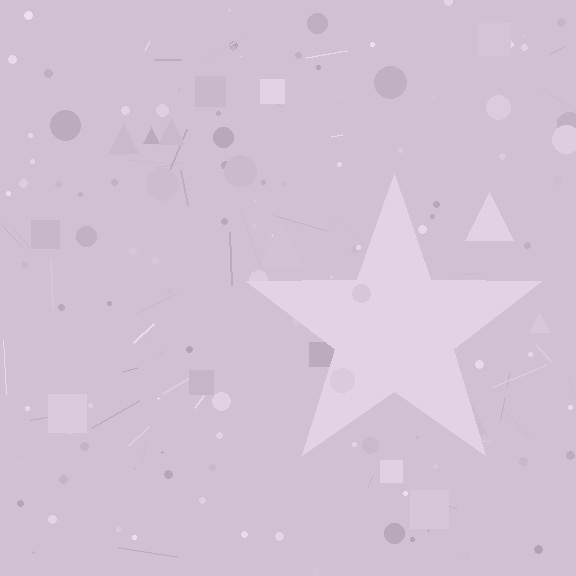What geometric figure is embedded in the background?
A star is embedded in the background.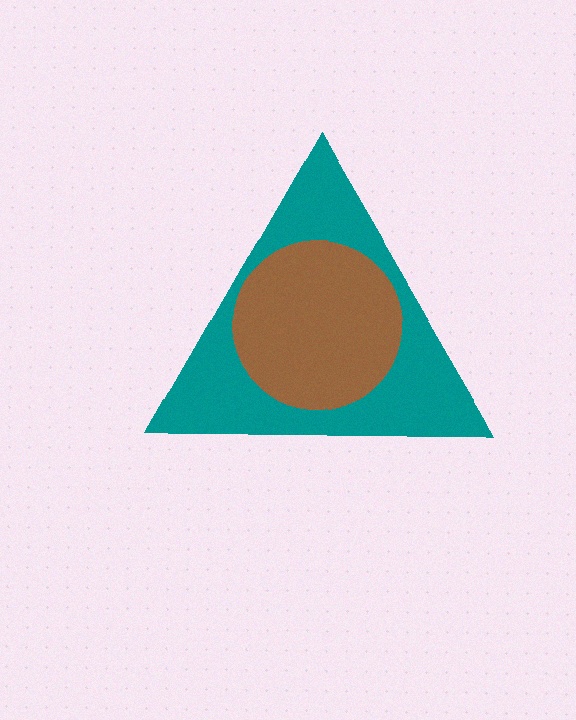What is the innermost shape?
The brown circle.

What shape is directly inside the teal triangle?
The brown circle.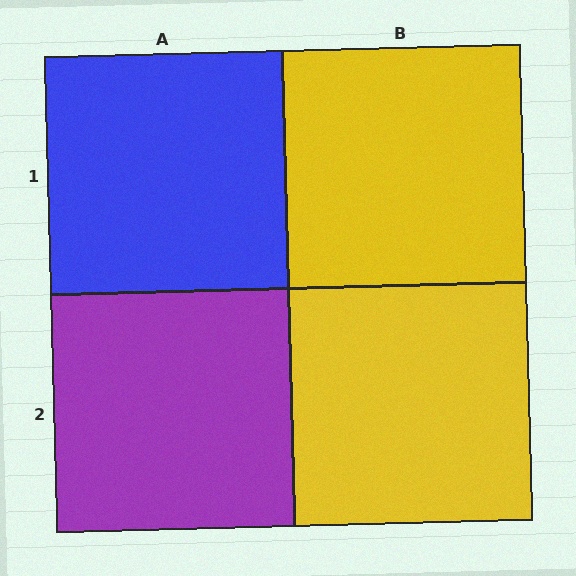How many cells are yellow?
2 cells are yellow.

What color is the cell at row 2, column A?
Purple.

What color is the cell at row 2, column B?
Yellow.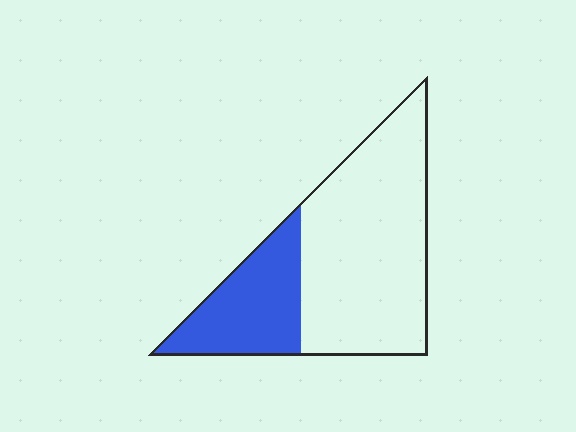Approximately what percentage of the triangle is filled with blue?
Approximately 30%.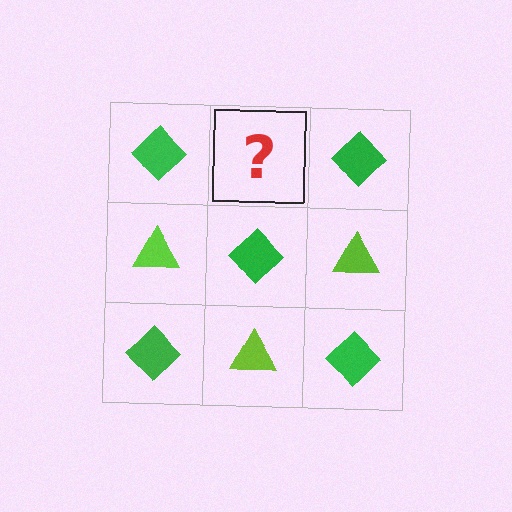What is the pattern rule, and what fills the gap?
The rule is that it alternates green diamond and lime triangle in a checkerboard pattern. The gap should be filled with a lime triangle.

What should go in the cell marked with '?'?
The missing cell should contain a lime triangle.